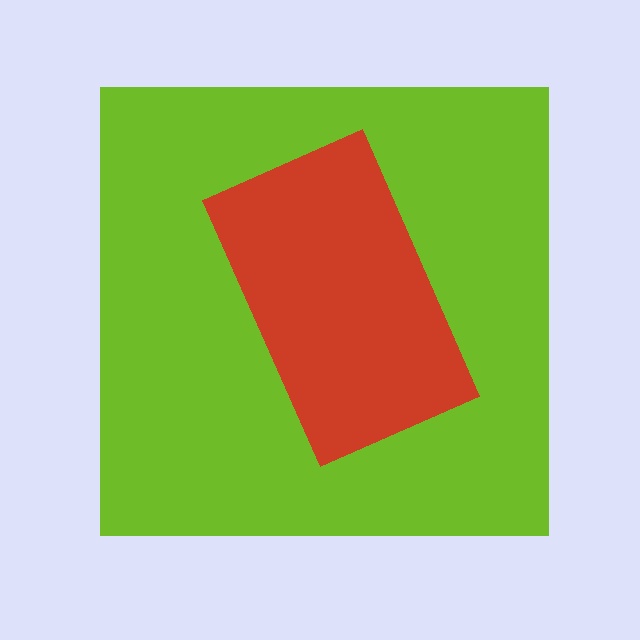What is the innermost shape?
The red rectangle.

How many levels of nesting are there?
2.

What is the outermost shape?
The lime square.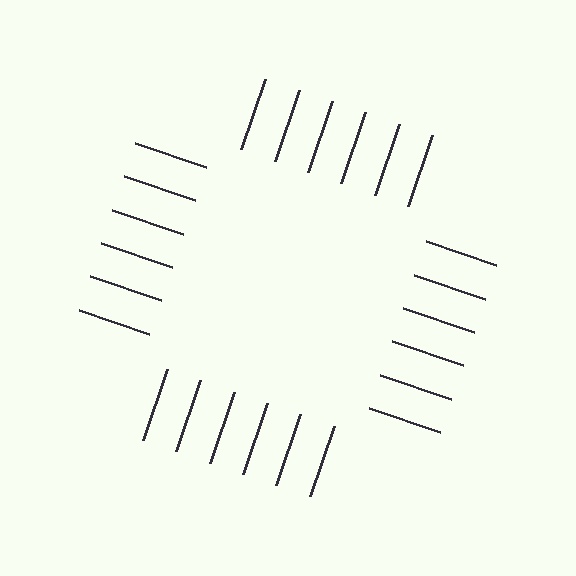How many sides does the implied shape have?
4 sides — the line-ends trace a square.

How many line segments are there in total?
24 — 6 along each of the 4 edges.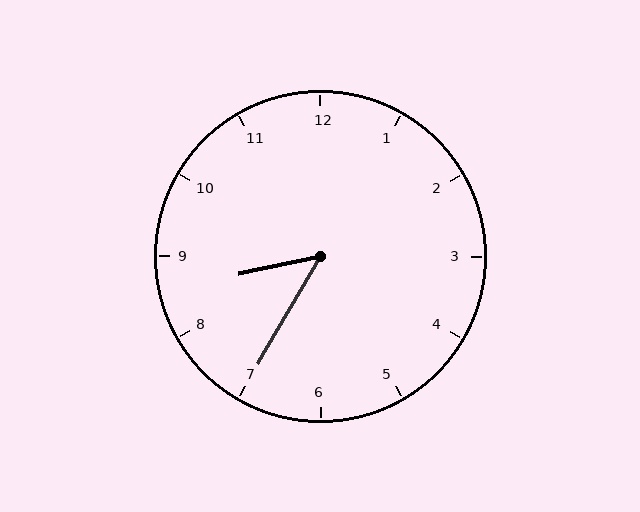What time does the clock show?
8:35.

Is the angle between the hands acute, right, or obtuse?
It is acute.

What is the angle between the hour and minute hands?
Approximately 48 degrees.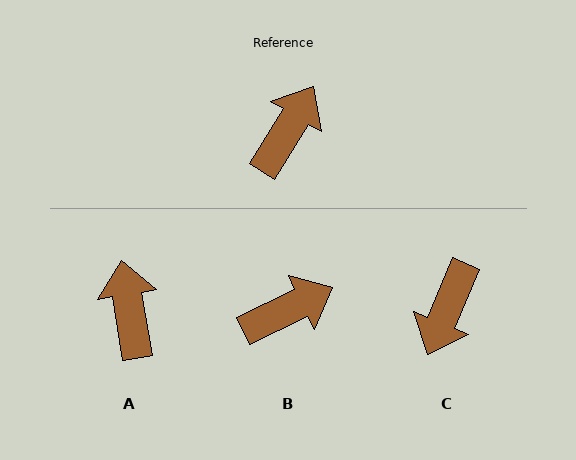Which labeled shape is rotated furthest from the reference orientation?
C, about 171 degrees away.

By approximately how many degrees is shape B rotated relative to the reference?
Approximately 33 degrees clockwise.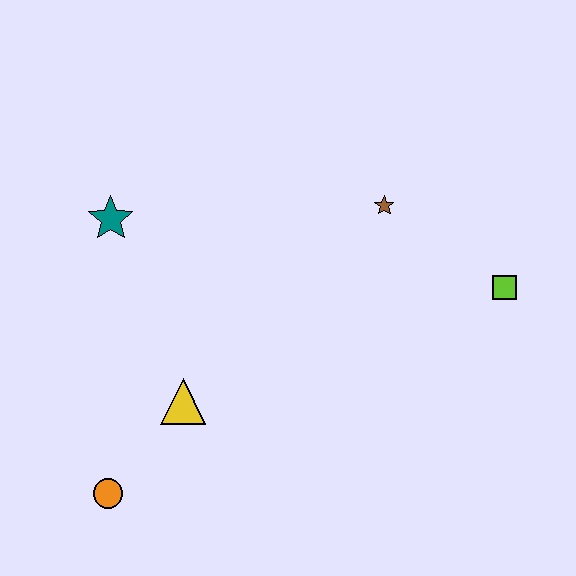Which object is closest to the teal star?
The yellow triangle is closest to the teal star.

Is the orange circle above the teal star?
No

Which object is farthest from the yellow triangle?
The lime square is farthest from the yellow triangle.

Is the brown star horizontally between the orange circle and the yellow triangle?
No